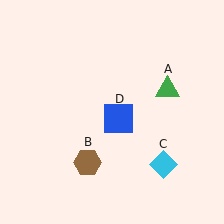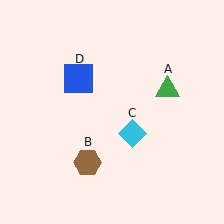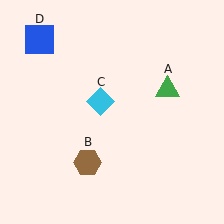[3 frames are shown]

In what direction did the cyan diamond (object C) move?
The cyan diamond (object C) moved up and to the left.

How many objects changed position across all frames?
2 objects changed position: cyan diamond (object C), blue square (object D).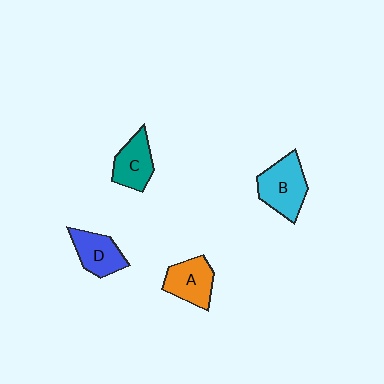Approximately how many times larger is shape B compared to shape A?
Approximately 1.2 times.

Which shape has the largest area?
Shape B (cyan).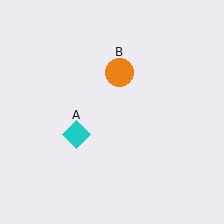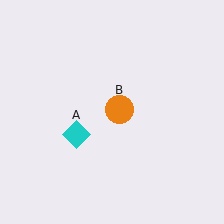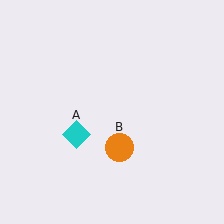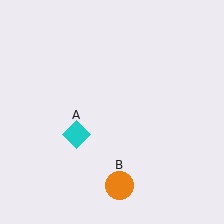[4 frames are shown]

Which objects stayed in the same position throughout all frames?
Cyan diamond (object A) remained stationary.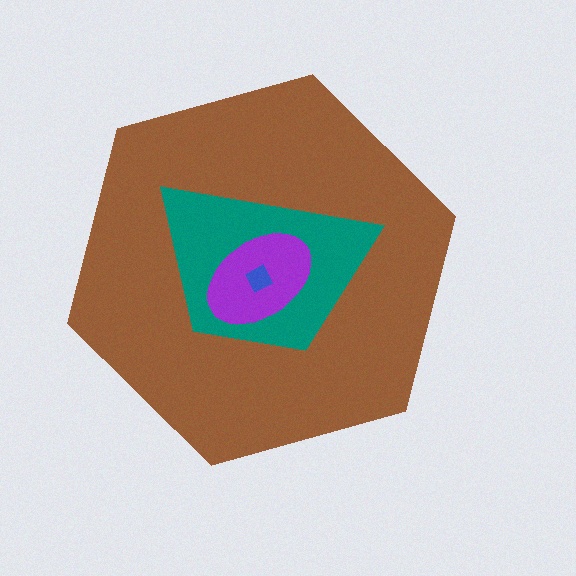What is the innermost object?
The blue diamond.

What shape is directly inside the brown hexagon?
The teal trapezoid.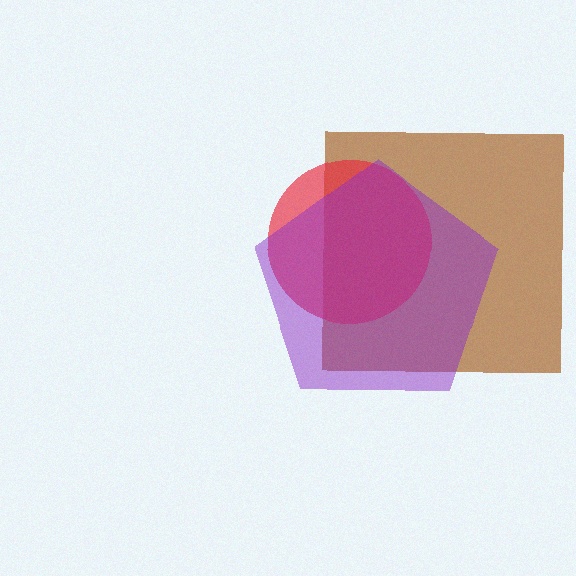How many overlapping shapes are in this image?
There are 3 overlapping shapes in the image.